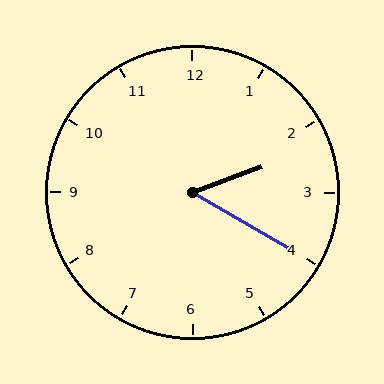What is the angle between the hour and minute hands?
Approximately 50 degrees.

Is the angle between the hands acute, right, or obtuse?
It is acute.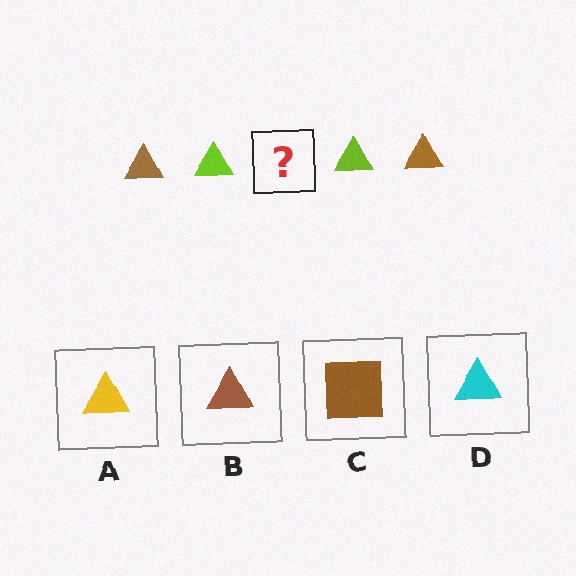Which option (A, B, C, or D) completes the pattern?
B.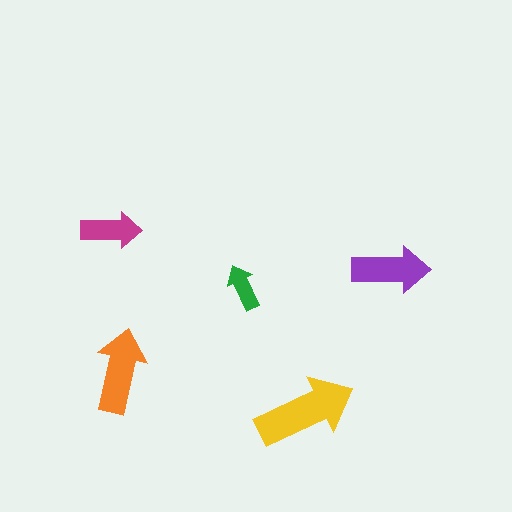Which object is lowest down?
The yellow arrow is bottommost.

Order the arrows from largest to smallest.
the yellow one, the orange one, the purple one, the magenta one, the green one.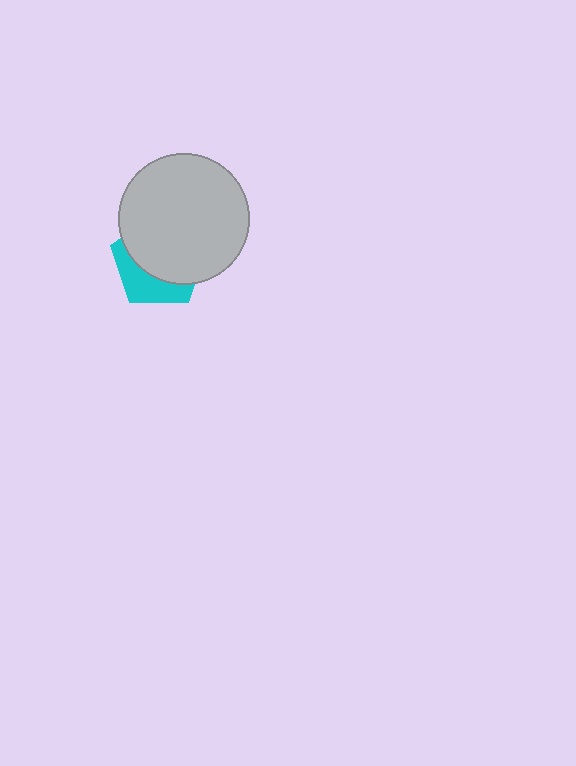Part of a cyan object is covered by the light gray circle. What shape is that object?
It is a pentagon.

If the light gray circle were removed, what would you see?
You would see the complete cyan pentagon.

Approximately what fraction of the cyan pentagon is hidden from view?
Roughly 65% of the cyan pentagon is hidden behind the light gray circle.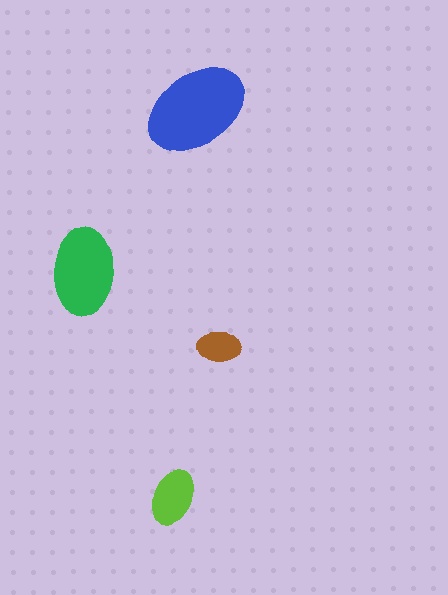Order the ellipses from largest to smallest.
the blue one, the green one, the lime one, the brown one.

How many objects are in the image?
There are 4 objects in the image.